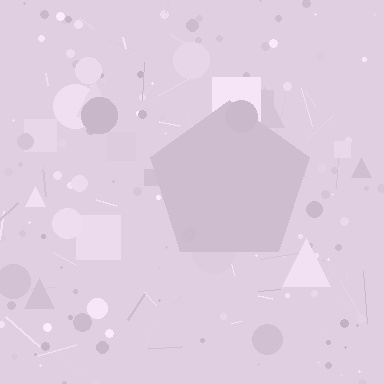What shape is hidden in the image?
A pentagon is hidden in the image.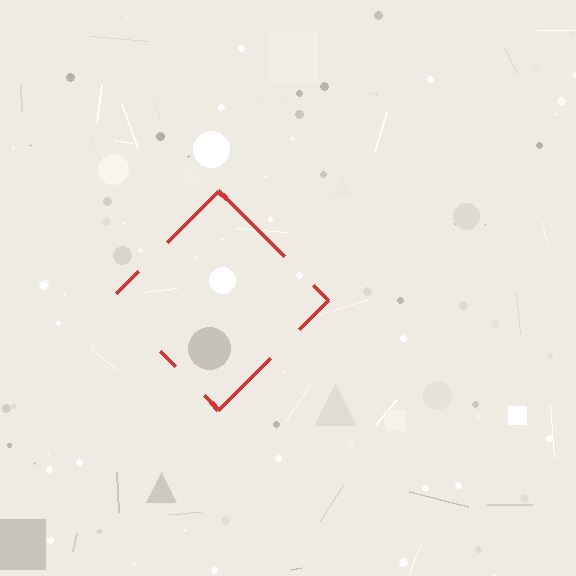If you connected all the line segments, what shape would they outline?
They would outline a diamond.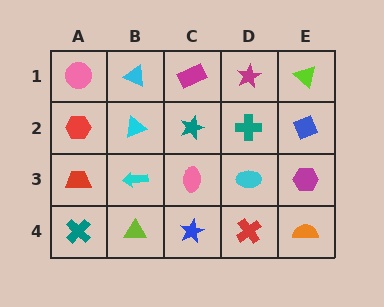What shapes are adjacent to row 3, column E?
A blue diamond (row 2, column E), an orange semicircle (row 4, column E), a cyan ellipse (row 3, column D).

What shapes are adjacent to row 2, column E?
A lime triangle (row 1, column E), a magenta hexagon (row 3, column E), a teal cross (row 2, column D).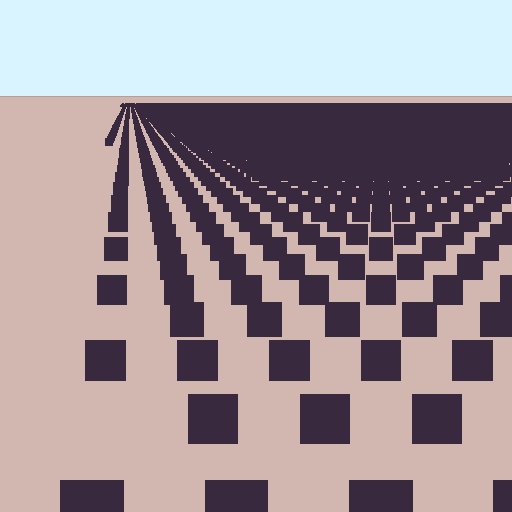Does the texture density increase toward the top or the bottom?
Density increases toward the top.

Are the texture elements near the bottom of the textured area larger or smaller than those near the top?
Larger. Near the bottom, elements are closer to the viewer and appear at a bigger on-screen size.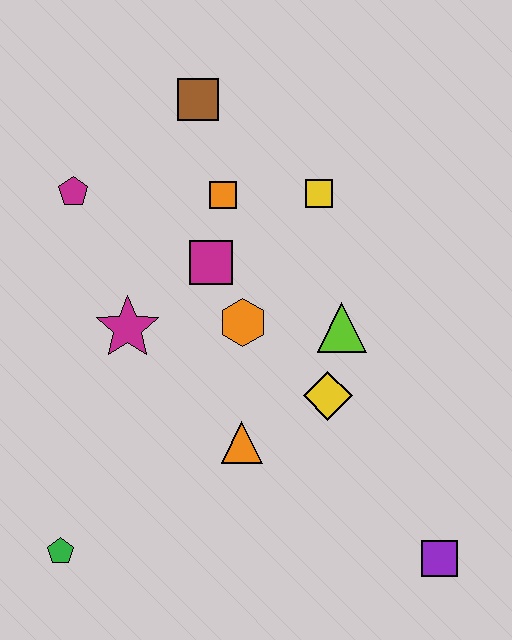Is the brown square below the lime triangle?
No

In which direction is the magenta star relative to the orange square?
The magenta star is below the orange square.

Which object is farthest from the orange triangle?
The brown square is farthest from the orange triangle.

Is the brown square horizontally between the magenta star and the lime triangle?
Yes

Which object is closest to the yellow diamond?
The lime triangle is closest to the yellow diamond.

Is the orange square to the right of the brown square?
Yes